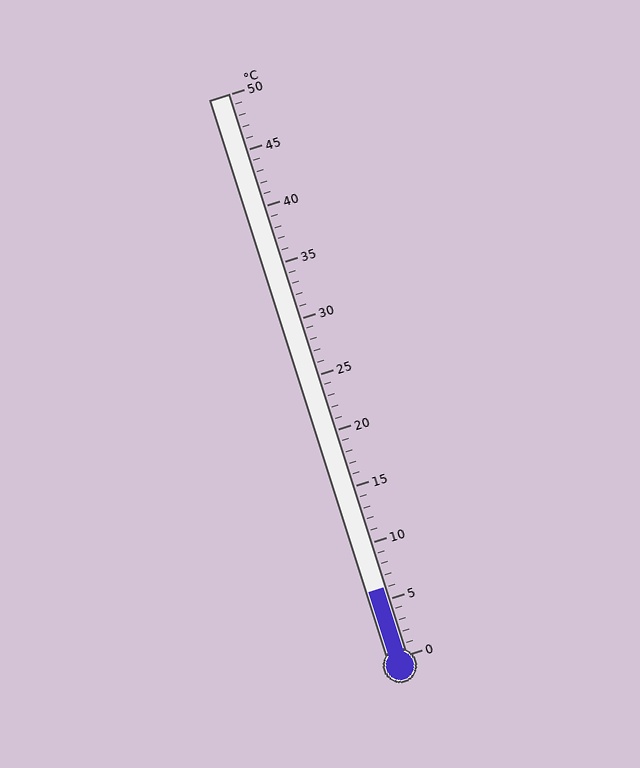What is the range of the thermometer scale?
The thermometer scale ranges from 0°C to 50°C.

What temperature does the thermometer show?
The thermometer shows approximately 6°C.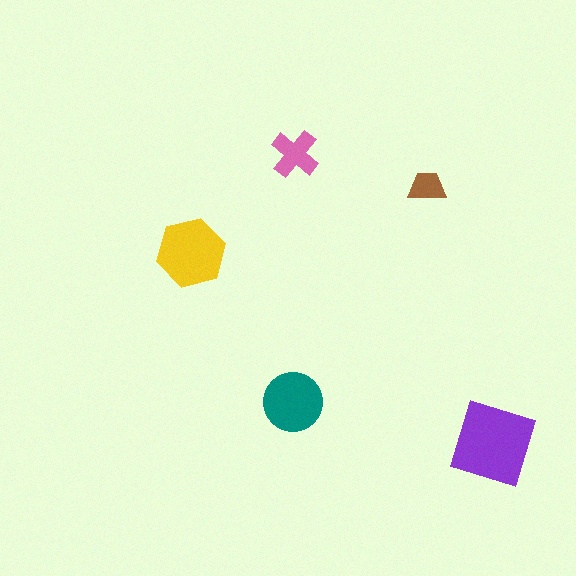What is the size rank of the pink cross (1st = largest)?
4th.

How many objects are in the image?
There are 5 objects in the image.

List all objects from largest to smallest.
The purple diamond, the yellow hexagon, the teal circle, the pink cross, the brown trapezoid.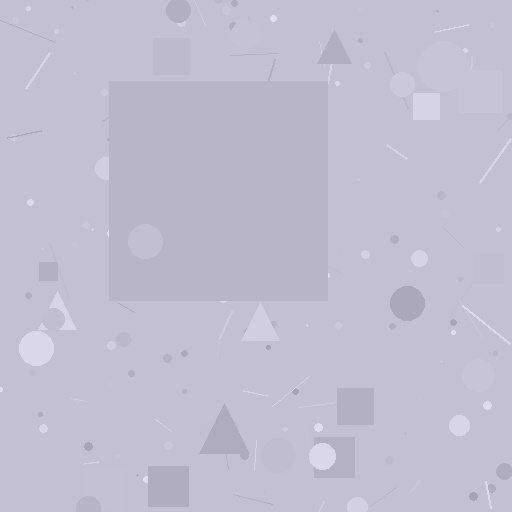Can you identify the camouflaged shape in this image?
The camouflaged shape is a square.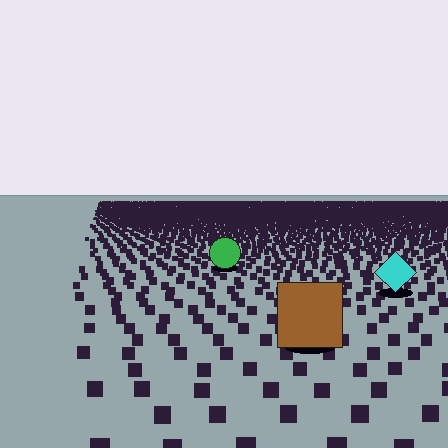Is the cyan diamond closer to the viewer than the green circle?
Yes. The cyan diamond is closer — you can tell from the texture gradient: the ground texture is coarser near it.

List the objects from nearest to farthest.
From nearest to farthest: the brown square, the cyan diamond, the green circle.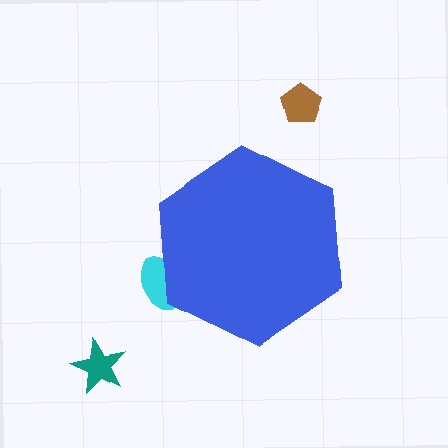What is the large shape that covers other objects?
A blue hexagon.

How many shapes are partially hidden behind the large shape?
1 shape is partially hidden.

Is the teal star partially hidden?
No, the teal star is fully visible.